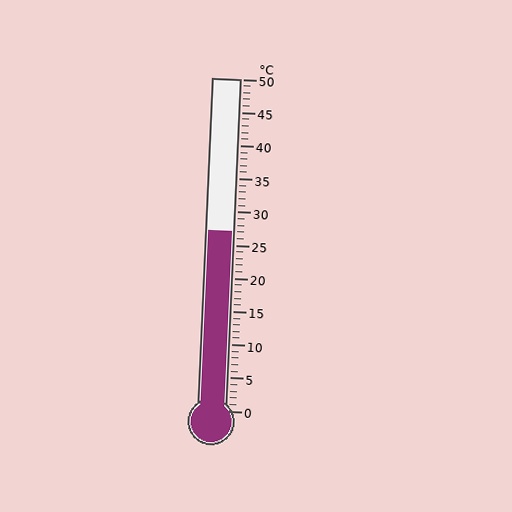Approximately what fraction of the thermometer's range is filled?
The thermometer is filled to approximately 55% of its range.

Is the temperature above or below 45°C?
The temperature is below 45°C.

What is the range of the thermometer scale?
The thermometer scale ranges from 0°C to 50°C.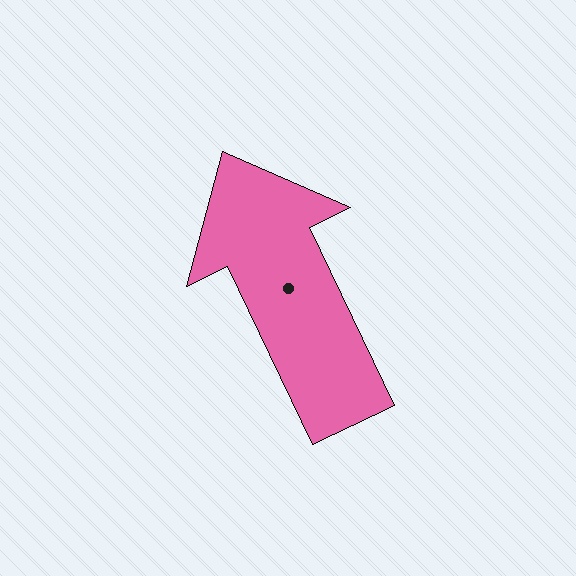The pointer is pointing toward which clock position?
Roughly 11 o'clock.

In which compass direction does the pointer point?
Northwest.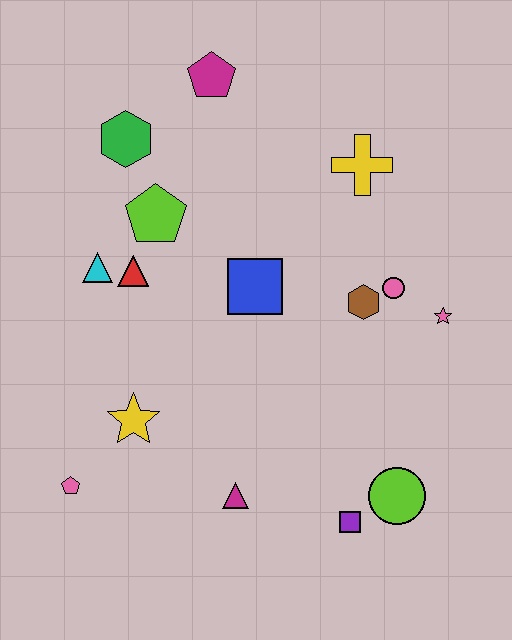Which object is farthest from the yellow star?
The magenta pentagon is farthest from the yellow star.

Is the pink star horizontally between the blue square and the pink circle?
No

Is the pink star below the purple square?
No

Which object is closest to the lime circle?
The purple square is closest to the lime circle.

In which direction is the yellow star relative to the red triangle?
The yellow star is below the red triangle.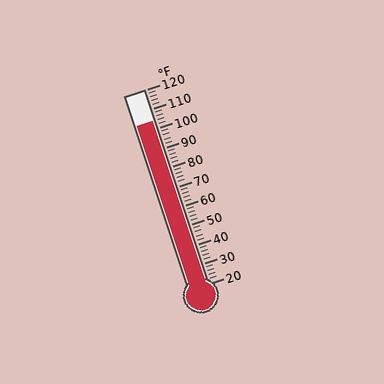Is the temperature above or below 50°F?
The temperature is above 50°F.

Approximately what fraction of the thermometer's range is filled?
The thermometer is filled to approximately 85% of its range.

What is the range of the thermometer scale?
The thermometer scale ranges from 20°F to 120°F.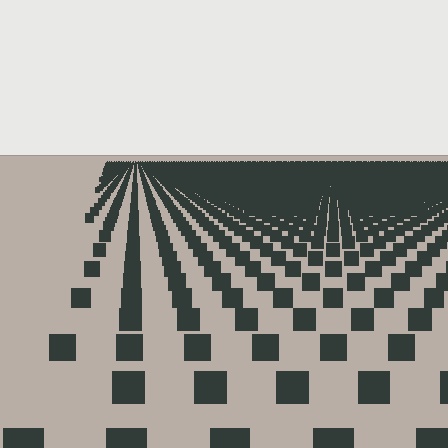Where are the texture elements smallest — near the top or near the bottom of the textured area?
Near the top.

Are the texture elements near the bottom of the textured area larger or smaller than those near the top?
Larger. Near the bottom, elements are closer to the viewer and appear at a bigger on-screen size.